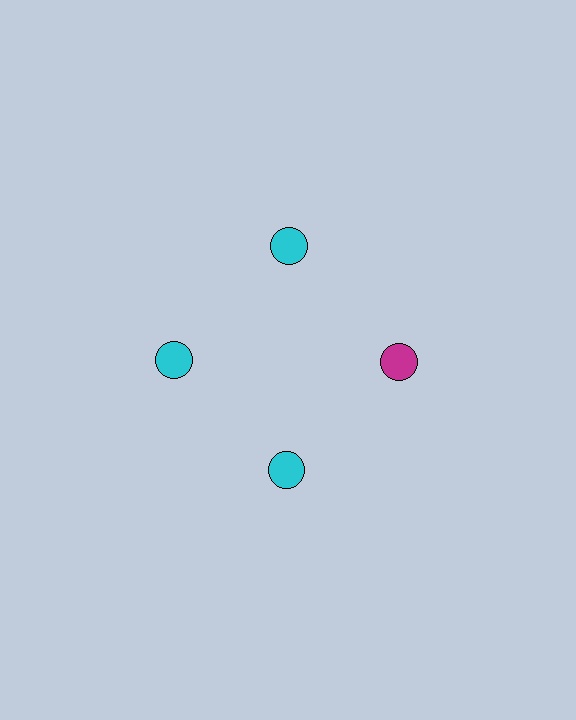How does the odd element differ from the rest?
It has a different color: magenta instead of cyan.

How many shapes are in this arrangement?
There are 4 shapes arranged in a ring pattern.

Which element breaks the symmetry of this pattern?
The magenta circle at roughly the 3 o'clock position breaks the symmetry. All other shapes are cyan circles.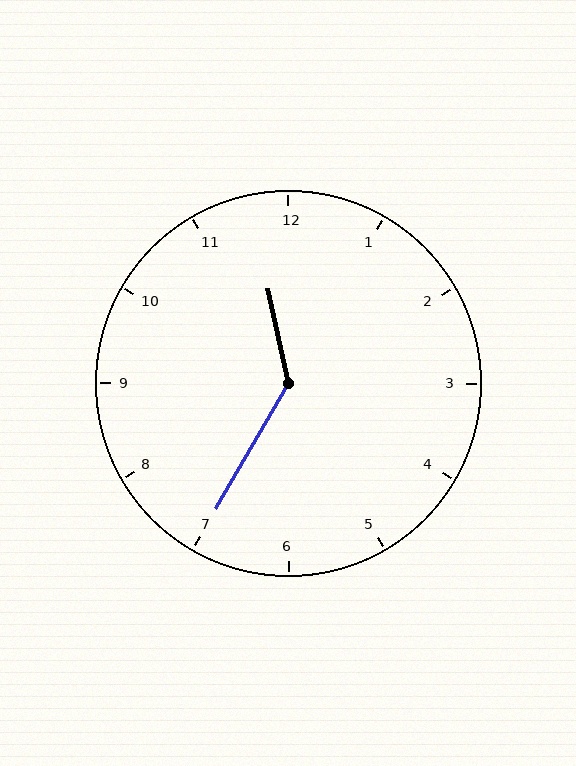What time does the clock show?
11:35.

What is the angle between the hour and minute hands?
Approximately 138 degrees.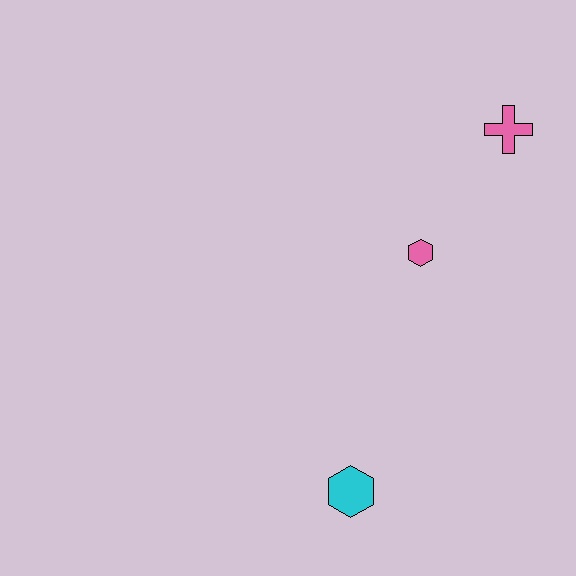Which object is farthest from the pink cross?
The cyan hexagon is farthest from the pink cross.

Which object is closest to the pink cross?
The pink hexagon is closest to the pink cross.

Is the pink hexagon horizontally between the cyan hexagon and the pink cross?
Yes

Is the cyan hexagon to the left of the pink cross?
Yes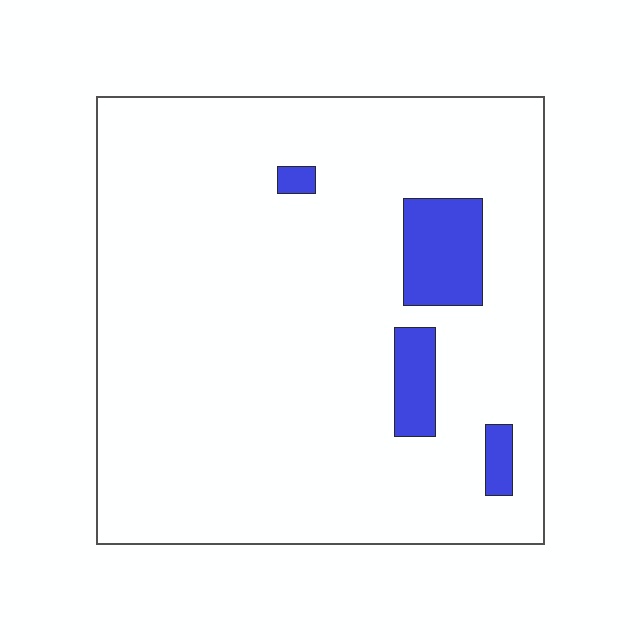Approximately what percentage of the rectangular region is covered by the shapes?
Approximately 10%.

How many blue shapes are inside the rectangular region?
4.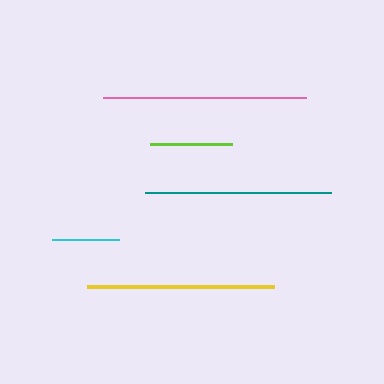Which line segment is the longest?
The pink line is the longest at approximately 203 pixels.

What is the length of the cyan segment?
The cyan segment is approximately 67 pixels long.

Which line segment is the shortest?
The cyan line is the shortest at approximately 67 pixels.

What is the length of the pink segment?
The pink segment is approximately 203 pixels long.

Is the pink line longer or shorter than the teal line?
The pink line is longer than the teal line.